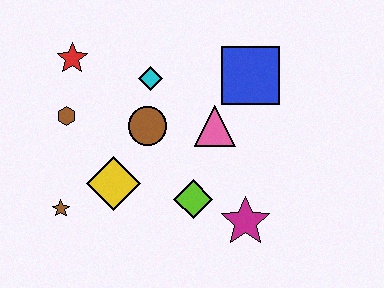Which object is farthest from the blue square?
The brown star is farthest from the blue square.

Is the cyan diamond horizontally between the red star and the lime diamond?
Yes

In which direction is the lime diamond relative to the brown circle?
The lime diamond is below the brown circle.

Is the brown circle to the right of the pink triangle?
No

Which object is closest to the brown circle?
The cyan diamond is closest to the brown circle.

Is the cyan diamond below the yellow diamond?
No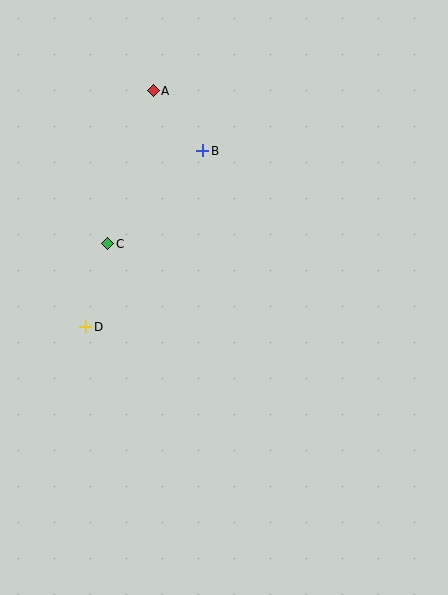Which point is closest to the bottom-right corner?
Point D is closest to the bottom-right corner.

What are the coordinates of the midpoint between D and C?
The midpoint between D and C is at (97, 285).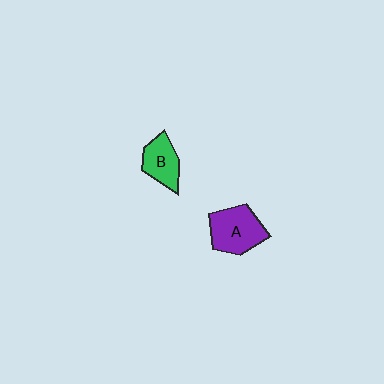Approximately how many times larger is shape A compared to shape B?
Approximately 1.4 times.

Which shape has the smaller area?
Shape B (green).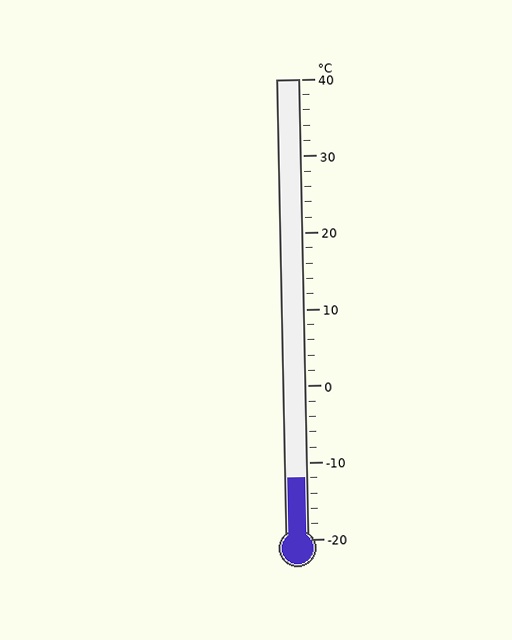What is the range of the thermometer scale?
The thermometer scale ranges from -20°C to 40°C.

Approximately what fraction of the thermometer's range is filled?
The thermometer is filled to approximately 15% of its range.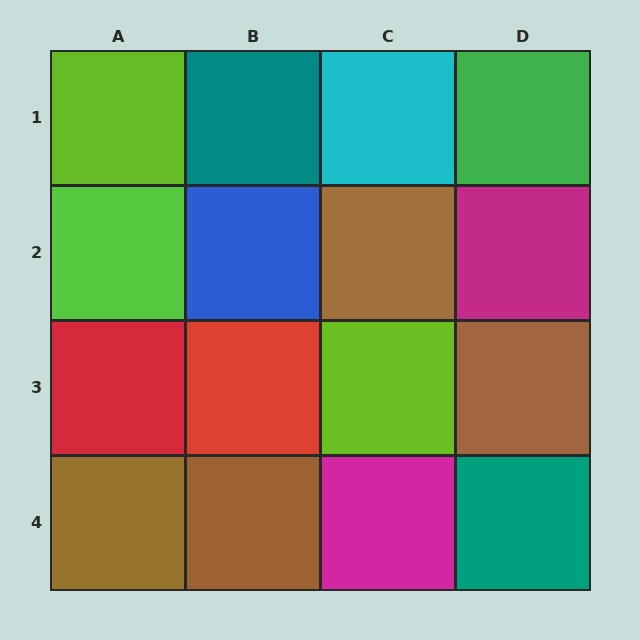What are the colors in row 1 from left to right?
Lime, teal, cyan, green.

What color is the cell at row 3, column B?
Red.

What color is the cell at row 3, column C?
Lime.